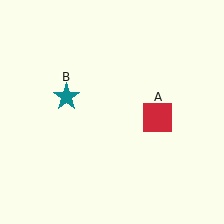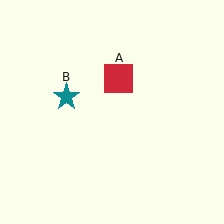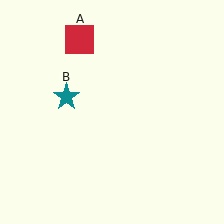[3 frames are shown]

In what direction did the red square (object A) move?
The red square (object A) moved up and to the left.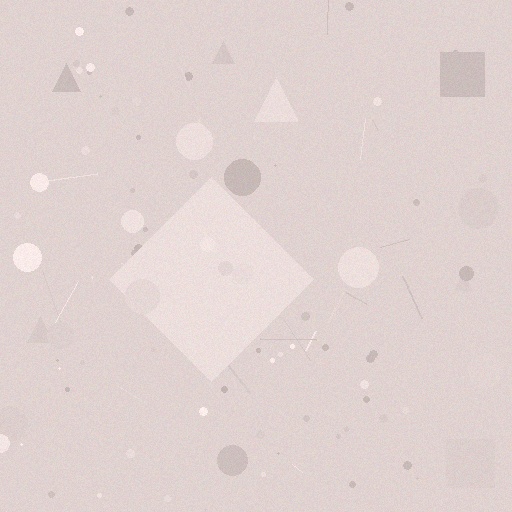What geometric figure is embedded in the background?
A diamond is embedded in the background.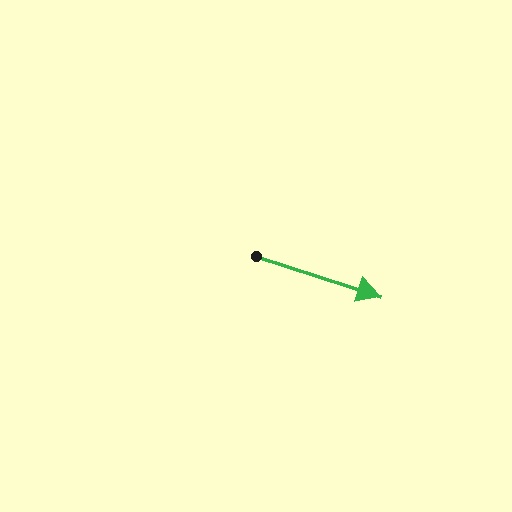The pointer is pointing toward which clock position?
Roughly 4 o'clock.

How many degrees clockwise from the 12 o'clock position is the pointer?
Approximately 108 degrees.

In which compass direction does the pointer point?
East.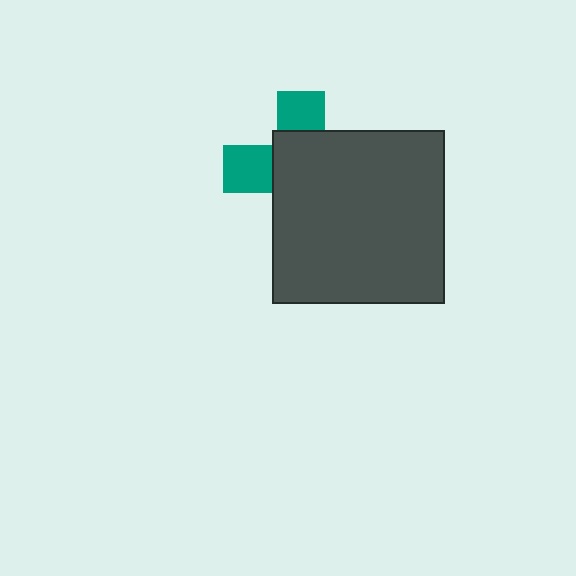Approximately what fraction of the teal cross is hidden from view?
Roughly 67% of the teal cross is hidden behind the dark gray square.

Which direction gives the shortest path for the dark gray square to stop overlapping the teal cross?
Moving toward the lower-right gives the shortest separation.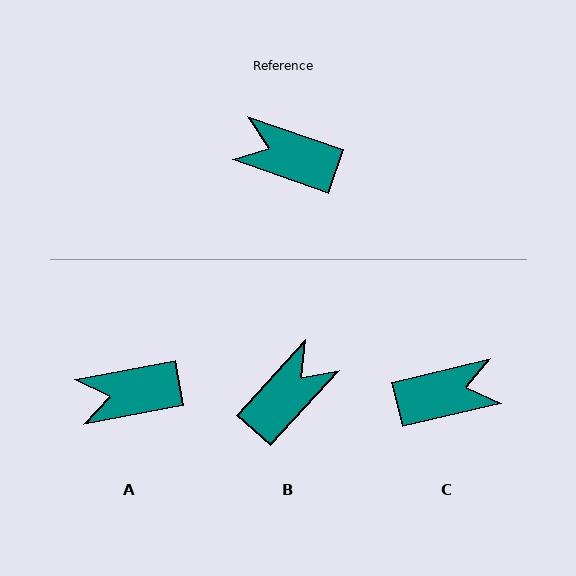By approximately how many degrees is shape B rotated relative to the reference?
Approximately 113 degrees clockwise.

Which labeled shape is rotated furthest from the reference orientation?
C, about 147 degrees away.